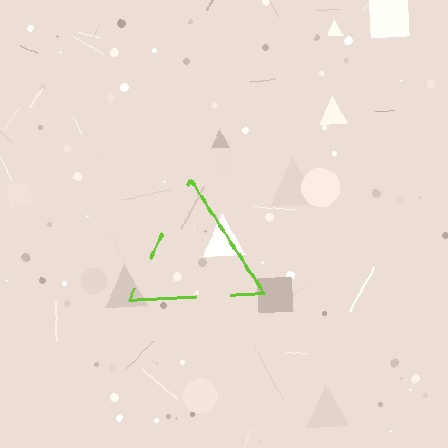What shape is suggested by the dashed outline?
The dashed outline suggests a triangle.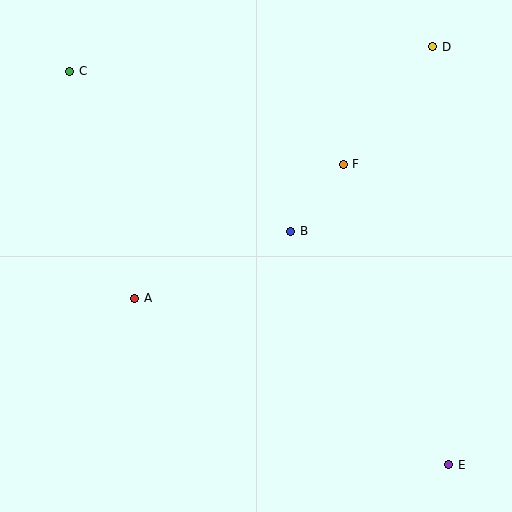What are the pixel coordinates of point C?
Point C is at (70, 71).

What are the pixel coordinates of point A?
Point A is at (135, 298).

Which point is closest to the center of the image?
Point B at (291, 232) is closest to the center.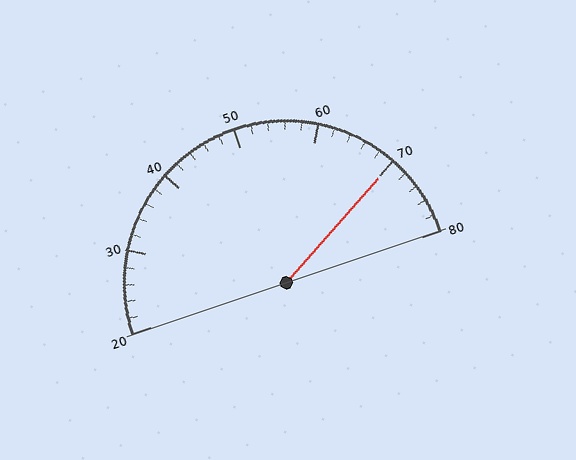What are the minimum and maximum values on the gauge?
The gauge ranges from 20 to 80.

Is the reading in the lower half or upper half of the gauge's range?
The reading is in the upper half of the range (20 to 80).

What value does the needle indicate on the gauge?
The needle indicates approximately 70.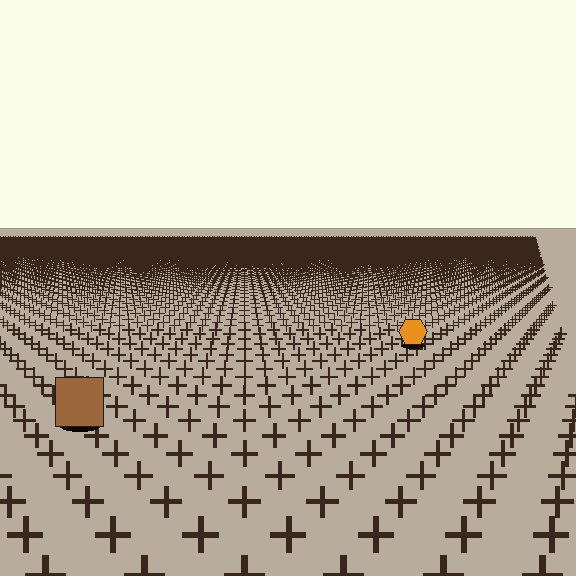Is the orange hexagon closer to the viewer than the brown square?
No. The brown square is closer — you can tell from the texture gradient: the ground texture is coarser near it.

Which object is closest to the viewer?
The brown square is closest. The texture marks near it are larger and more spread out.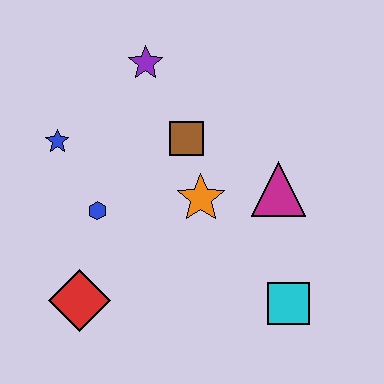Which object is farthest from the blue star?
The cyan square is farthest from the blue star.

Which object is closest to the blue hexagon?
The blue star is closest to the blue hexagon.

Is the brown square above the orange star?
Yes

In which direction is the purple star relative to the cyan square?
The purple star is above the cyan square.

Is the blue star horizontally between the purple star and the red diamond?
No